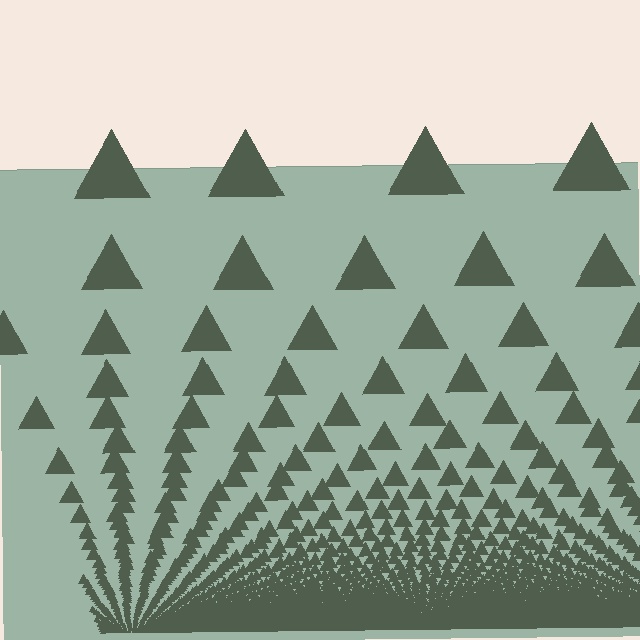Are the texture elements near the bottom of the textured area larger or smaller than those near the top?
Smaller. The gradient is inverted — elements near the bottom are smaller and denser.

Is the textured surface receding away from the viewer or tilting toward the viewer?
The surface appears to tilt toward the viewer. Texture elements get larger and sparser toward the top.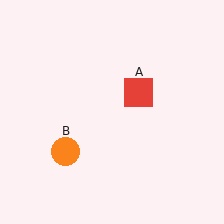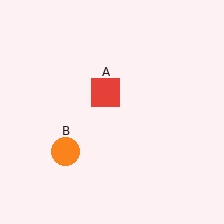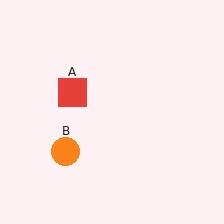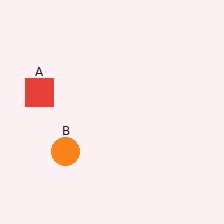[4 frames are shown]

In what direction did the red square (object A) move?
The red square (object A) moved left.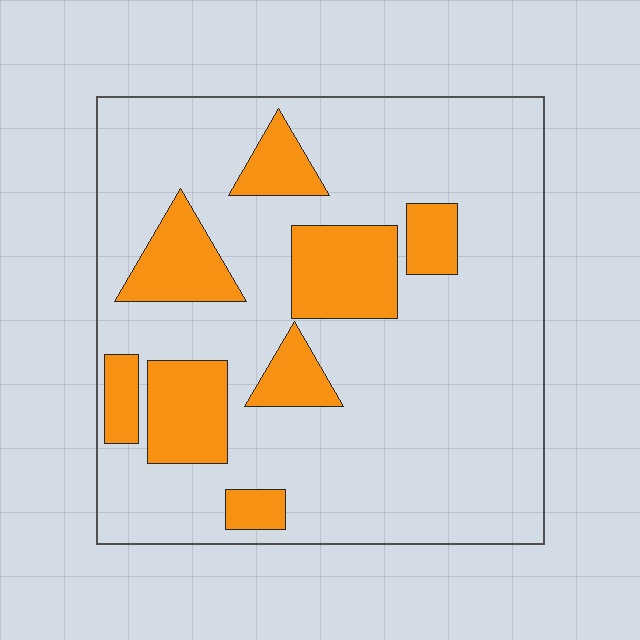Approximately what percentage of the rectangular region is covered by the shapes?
Approximately 20%.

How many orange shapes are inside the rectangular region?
8.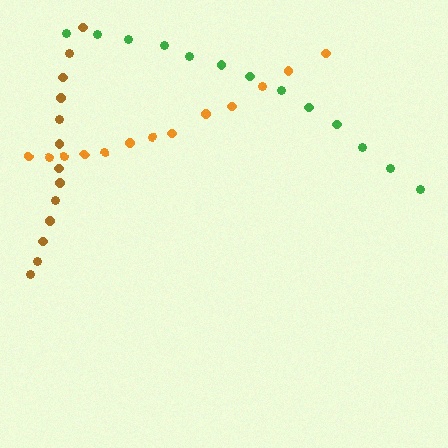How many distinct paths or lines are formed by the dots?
There are 3 distinct paths.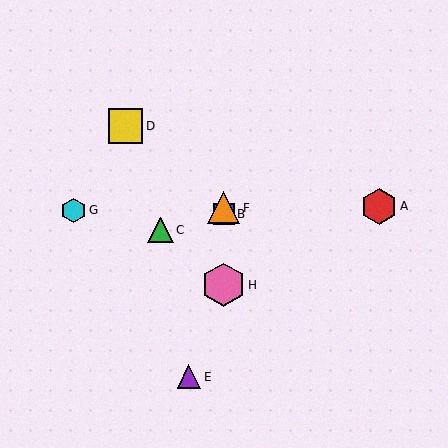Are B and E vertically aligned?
No, B is at x≈224 and E is at x≈189.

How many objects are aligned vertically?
3 objects (B, F, H) are aligned vertically.